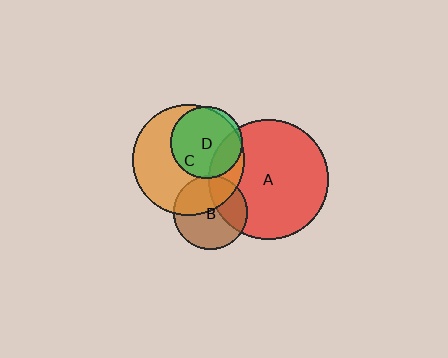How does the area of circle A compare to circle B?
Approximately 2.6 times.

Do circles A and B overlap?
Yes.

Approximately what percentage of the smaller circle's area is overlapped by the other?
Approximately 35%.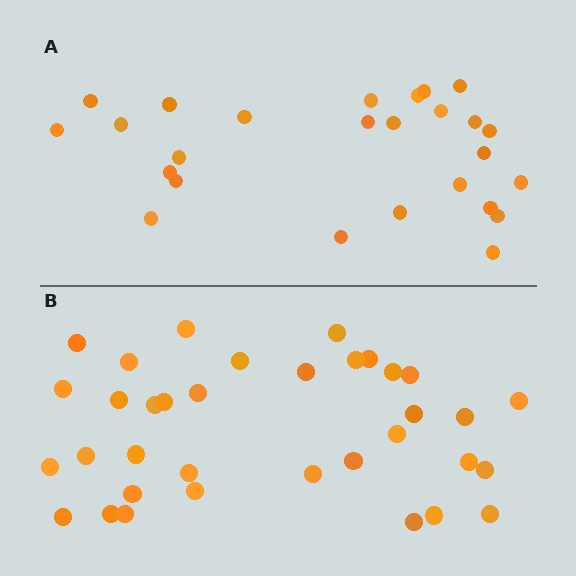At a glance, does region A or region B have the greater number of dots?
Region B (the bottom region) has more dots.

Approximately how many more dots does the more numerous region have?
Region B has roughly 8 or so more dots than region A.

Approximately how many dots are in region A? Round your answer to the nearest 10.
About 30 dots. (The exact count is 26, which rounds to 30.)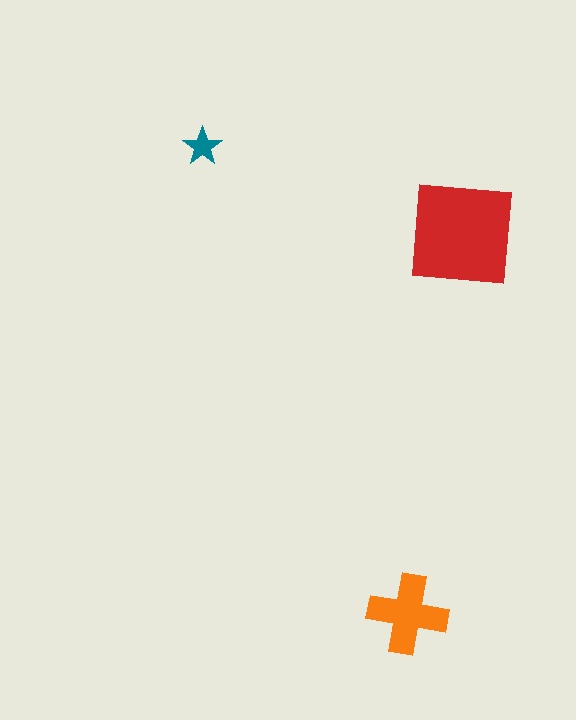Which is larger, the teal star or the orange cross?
The orange cross.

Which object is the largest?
The red square.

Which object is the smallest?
The teal star.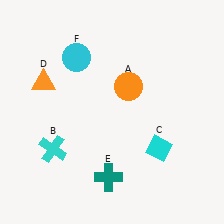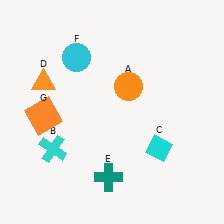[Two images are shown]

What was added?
An orange square (G) was added in Image 2.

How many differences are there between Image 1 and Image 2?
There is 1 difference between the two images.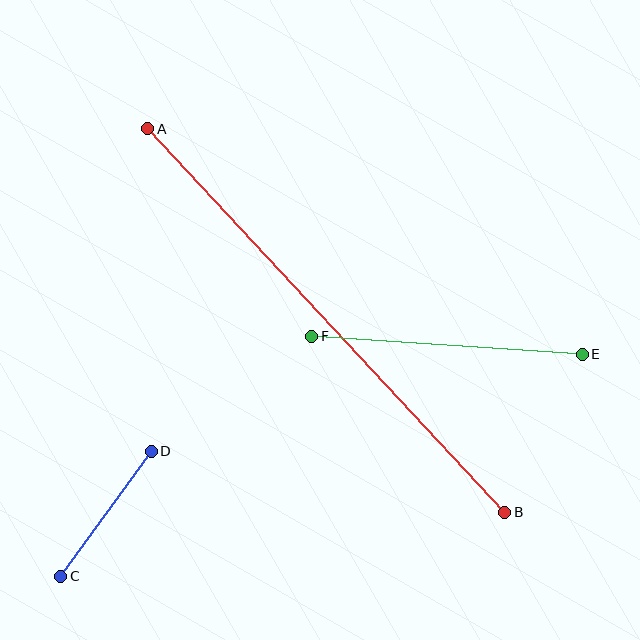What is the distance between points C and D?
The distance is approximately 154 pixels.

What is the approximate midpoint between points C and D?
The midpoint is at approximately (106, 514) pixels.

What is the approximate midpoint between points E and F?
The midpoint is at approximately (447, 345) pixels.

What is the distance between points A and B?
The distance is approximately 524 pixels.